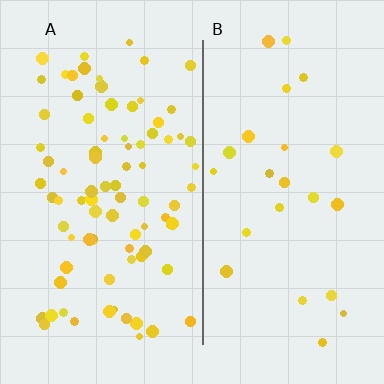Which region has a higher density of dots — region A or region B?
A (the left).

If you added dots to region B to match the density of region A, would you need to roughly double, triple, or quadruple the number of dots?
Approximately triple.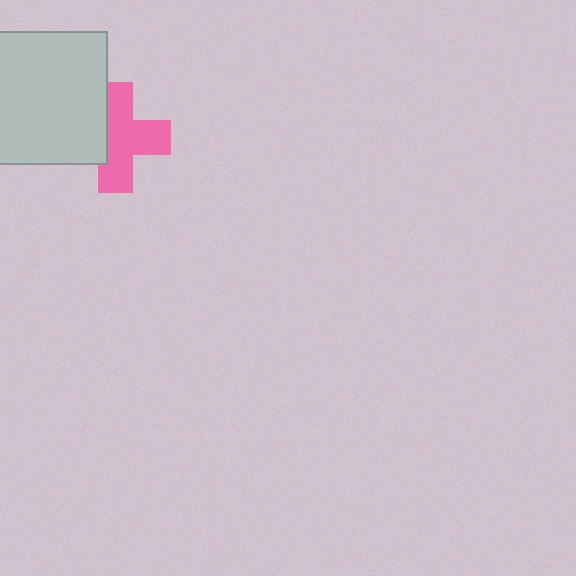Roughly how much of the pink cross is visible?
Most of it is visible (roughly 67%).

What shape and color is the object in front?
The object in front is a light gray square.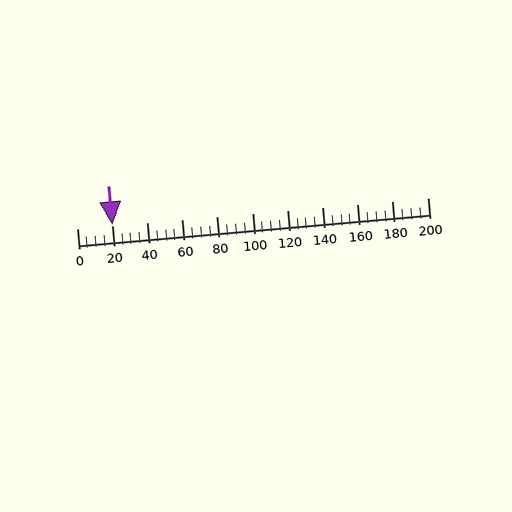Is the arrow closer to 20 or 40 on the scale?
The arrow is closer to 20.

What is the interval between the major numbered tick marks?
The major tick marks are spaced 20 units apart.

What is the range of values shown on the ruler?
The ruler shows values from 0 to 200.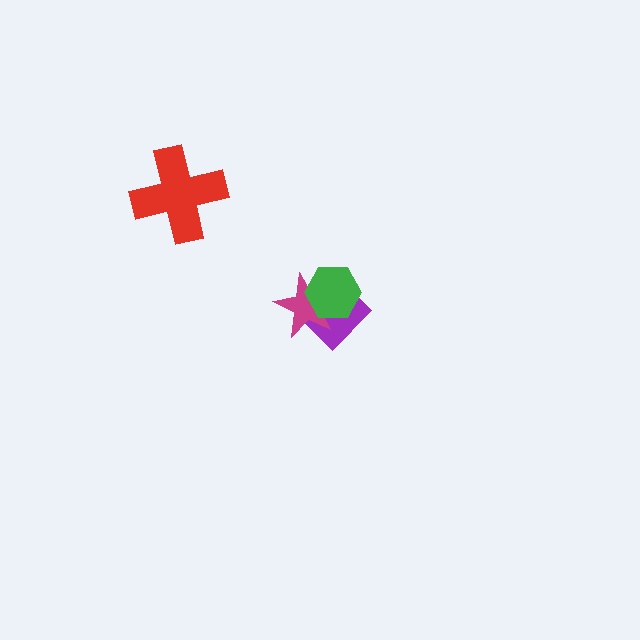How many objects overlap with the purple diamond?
2 objects overlap with the purple diamond.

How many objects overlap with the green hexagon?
2 objects overlap with the green hexagon.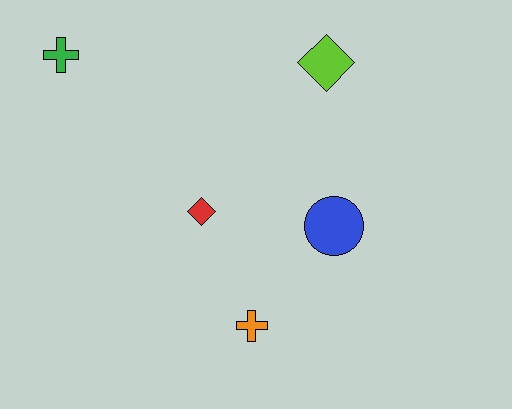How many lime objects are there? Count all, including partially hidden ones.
There is 1 lime object.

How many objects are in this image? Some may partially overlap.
There are 5 objects.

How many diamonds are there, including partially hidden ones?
There are 2 diamonds.